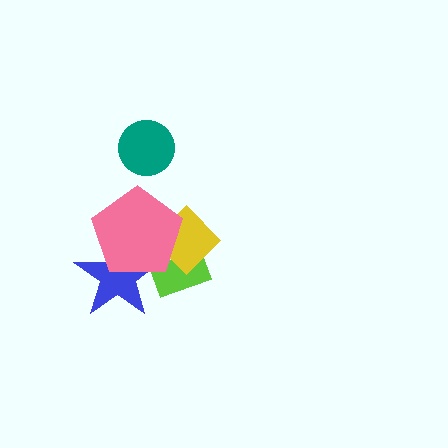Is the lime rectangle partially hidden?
Yes, it is partially covered by another shape.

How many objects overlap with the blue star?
2 objects overlap with the blue star.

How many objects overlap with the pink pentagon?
3 objects overlap with the pink pentagon.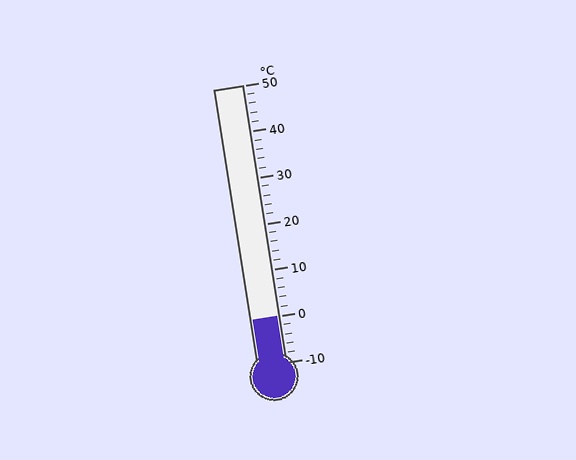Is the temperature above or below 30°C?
The temperature is below 30°C.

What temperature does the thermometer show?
The thermometer shows approximately 0°C.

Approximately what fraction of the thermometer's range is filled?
The thermometer is filled to approximately 15% of its range.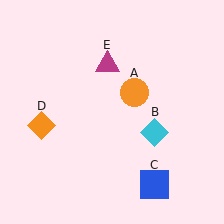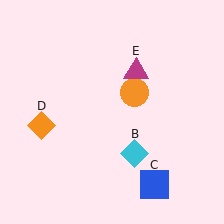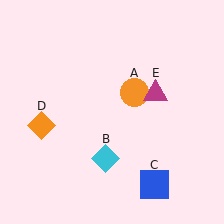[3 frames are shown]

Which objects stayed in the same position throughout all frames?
Orange circle (object A) and blue square (object C) and orange diamond (object D) remained stationary.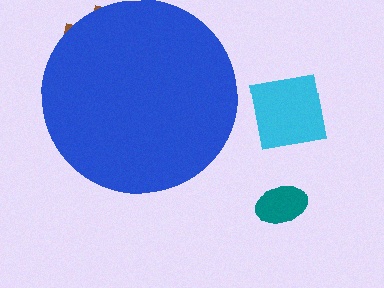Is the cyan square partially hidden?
No, the cyan square is fully visible.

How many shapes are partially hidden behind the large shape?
2 shapes are partially hidden.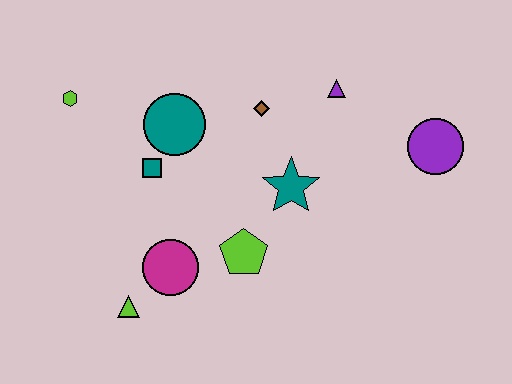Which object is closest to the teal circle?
The teal square is closest to the teal circle.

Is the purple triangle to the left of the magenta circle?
No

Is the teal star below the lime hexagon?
Yes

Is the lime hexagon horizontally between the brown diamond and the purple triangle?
No